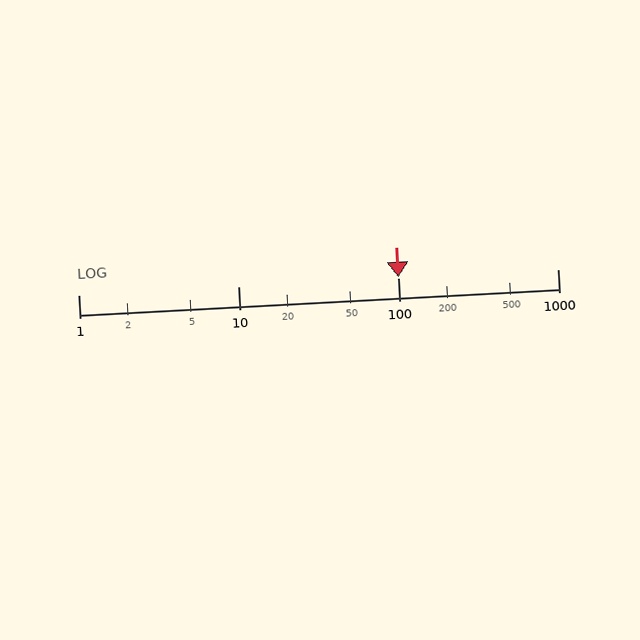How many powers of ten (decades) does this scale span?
The scale spans 3 decades, from 1 to 1000.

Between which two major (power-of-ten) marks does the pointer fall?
The pointer is between 100 and 1000.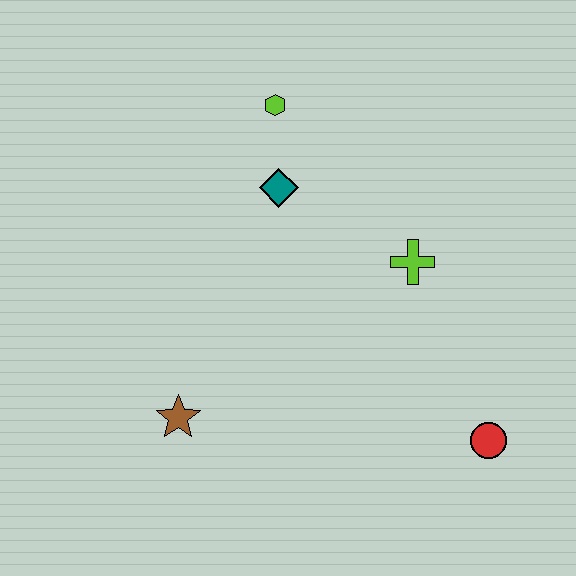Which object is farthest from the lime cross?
The brown star is farthest from the lime cross.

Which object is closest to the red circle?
The lime cross is closest to the red circle.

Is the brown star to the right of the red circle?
No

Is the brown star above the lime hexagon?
No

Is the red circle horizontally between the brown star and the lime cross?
No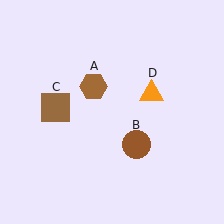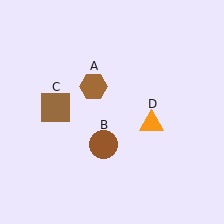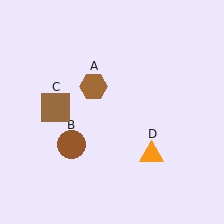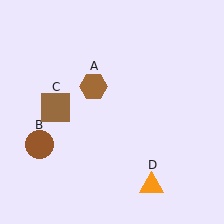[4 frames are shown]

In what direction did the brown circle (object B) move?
The brown circle (object B) moved left.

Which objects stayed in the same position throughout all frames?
Brown hexagon (object A) and brown square (object C) remained stationary.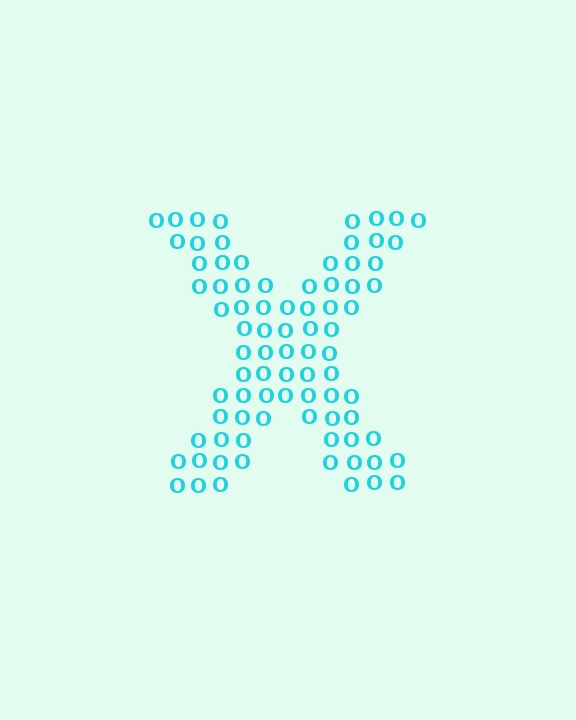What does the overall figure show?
The overall figure shows the letter X.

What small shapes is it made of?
It is made of small letter O's.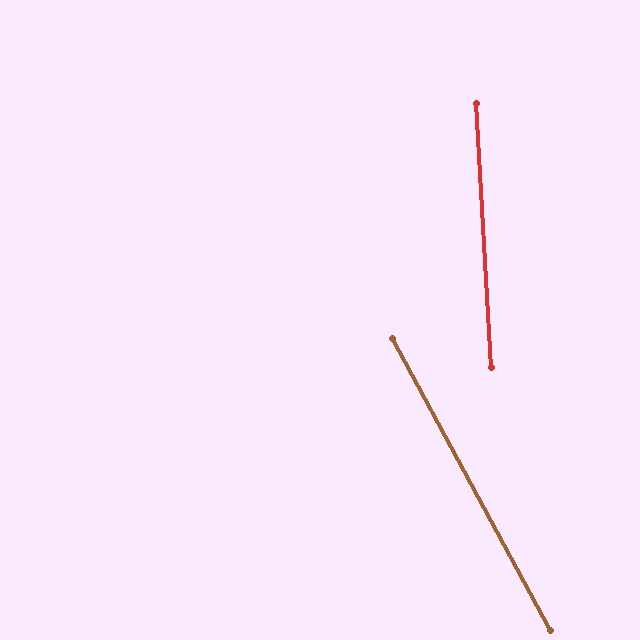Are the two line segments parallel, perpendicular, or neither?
Neither parallel nor perpendicular — they differ by about 25°.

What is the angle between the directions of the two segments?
Approximately 25 degrees.